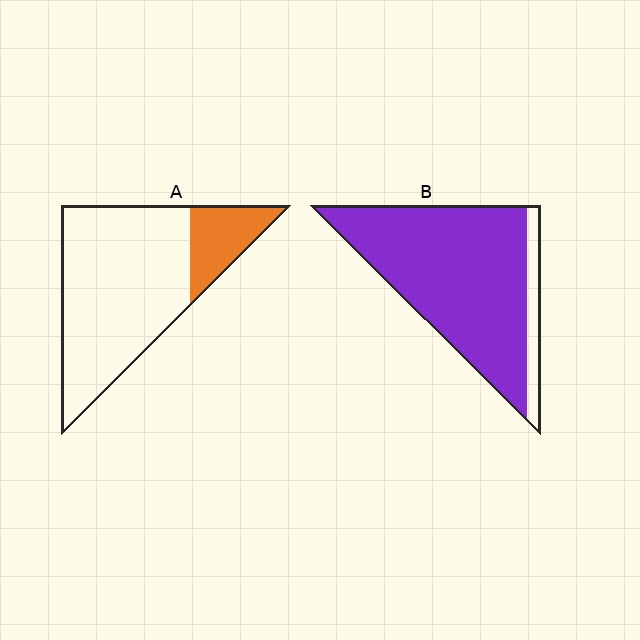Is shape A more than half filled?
No.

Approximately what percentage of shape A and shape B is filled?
A is approximately 20% and B is approximately 90%.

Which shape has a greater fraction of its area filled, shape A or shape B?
Shape B.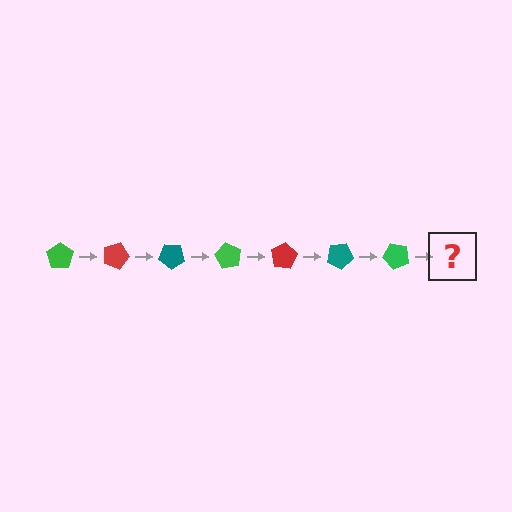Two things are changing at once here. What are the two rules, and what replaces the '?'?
The two rules are that it rotates 20 degrees each step and the color cycles through green, red, and teal. The '?' should be a red pentagon, rotated 140 degrees from the start.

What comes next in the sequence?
The next element should be a red pentagon, rotated 140 degrees from the start.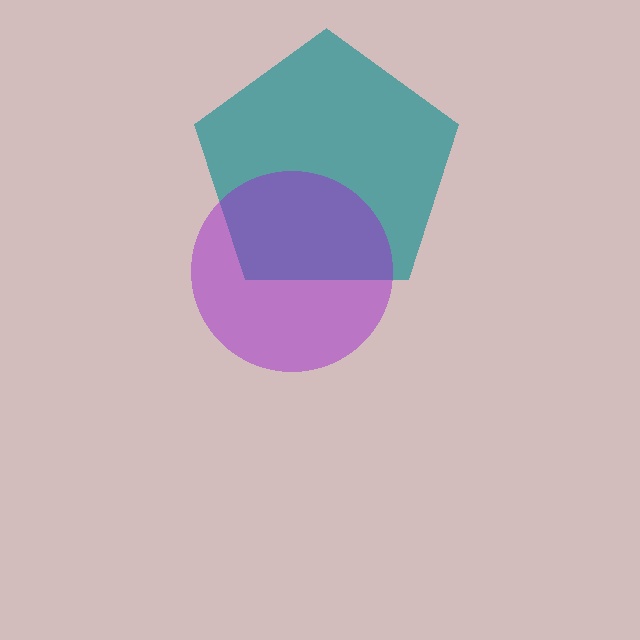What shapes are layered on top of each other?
The layered shapes are: a teal pentagon, a purple circle.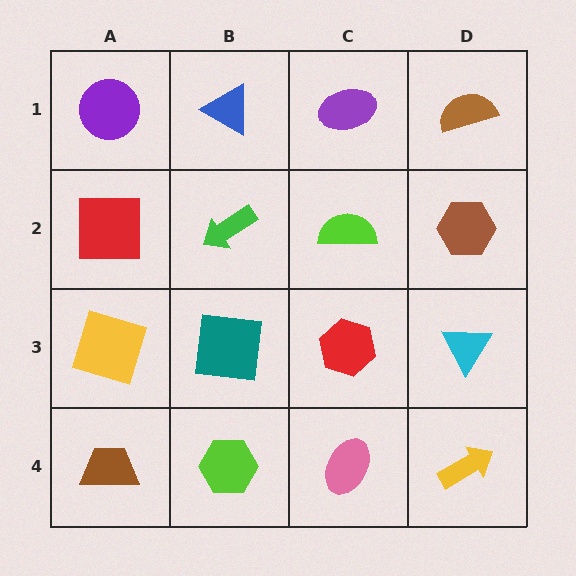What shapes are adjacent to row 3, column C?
A lime semicircle (row 2, column C), a pink ellipse (row 4, column C), a teal square (row 3, column B), a cyan triangle (row 3, column D).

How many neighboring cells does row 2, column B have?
4.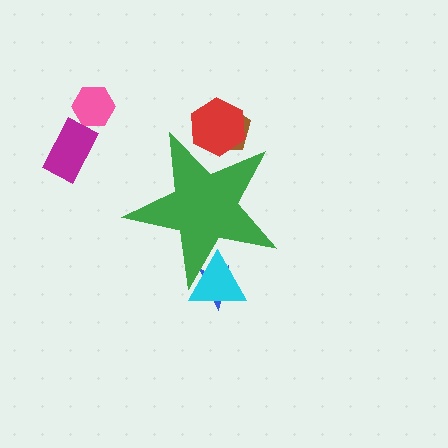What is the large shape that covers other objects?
A green star.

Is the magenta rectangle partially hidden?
No, the magenta rectangle is fully visible.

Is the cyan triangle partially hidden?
Yes, the cyan triangle is partially hidden behind the green star.